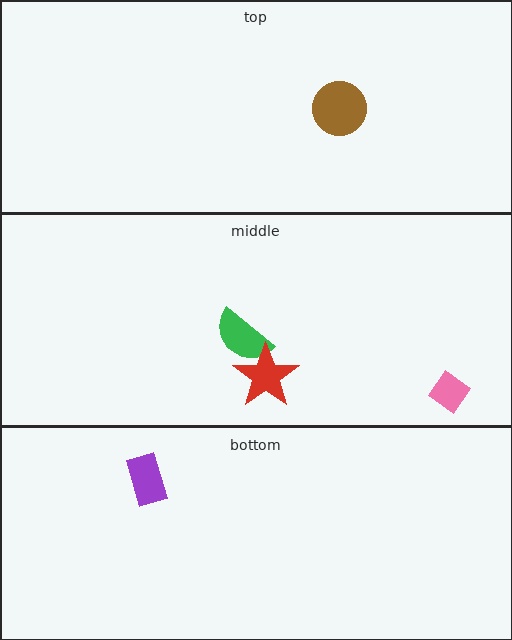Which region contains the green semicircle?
The middle region.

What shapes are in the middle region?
The green semicircle, the pink diamond, the red star.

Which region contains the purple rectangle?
The bottom region.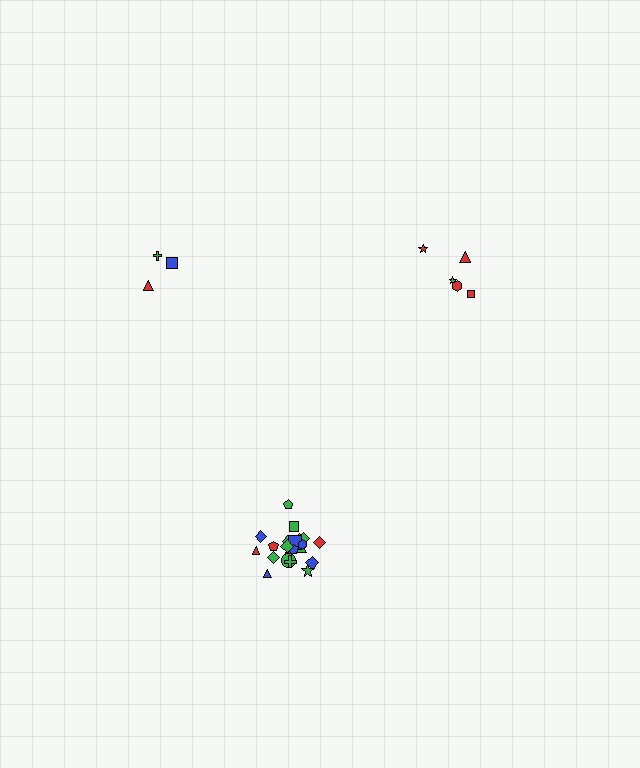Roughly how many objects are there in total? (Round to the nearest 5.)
Roughly 30 objects in total.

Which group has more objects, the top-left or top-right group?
The top-right group.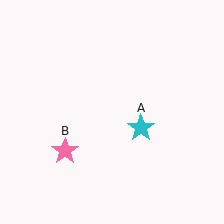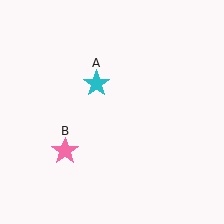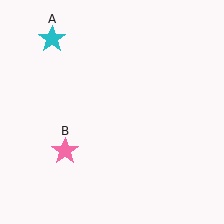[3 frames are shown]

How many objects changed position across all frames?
1 object changed position: cyan star (object A).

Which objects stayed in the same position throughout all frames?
Pink star (object B) remained stationary.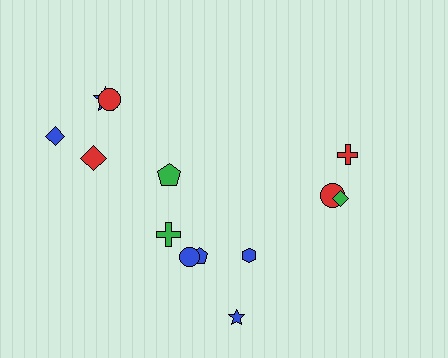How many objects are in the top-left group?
There are 5 objects.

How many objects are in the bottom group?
There are 5 objects.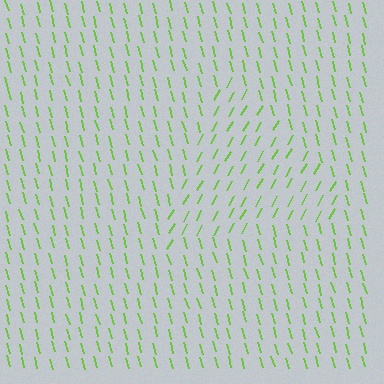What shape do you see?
I see a triangle.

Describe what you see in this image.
The image is filled with small lime line segments. A triangle region in the image has lines oriented differently from the surrounding lines, creating a visible texture boundary.